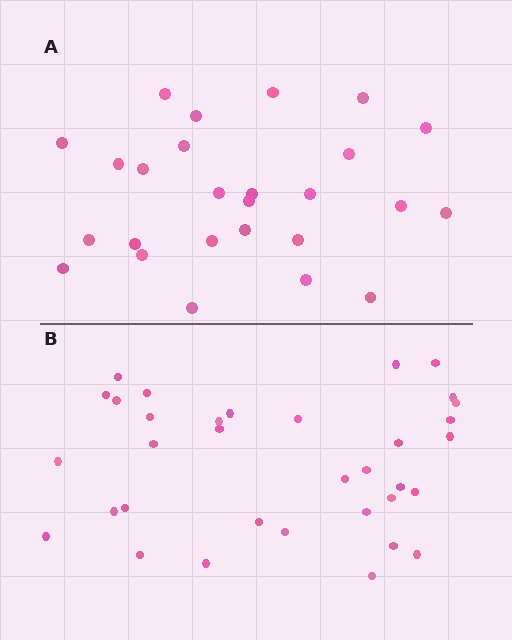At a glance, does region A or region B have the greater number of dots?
Region B (the bottom region) has more dots.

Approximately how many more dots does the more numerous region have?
Region B has roughly 8 or so more dots than region A.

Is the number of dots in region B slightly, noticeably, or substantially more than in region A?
Region B has noticeably more, but not dramatically so. The ratio is roughly 1.3 to 1.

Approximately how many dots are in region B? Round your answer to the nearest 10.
About 30 dots. (The exact count is 34, which rounds to 30.)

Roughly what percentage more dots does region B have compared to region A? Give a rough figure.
About 30% more.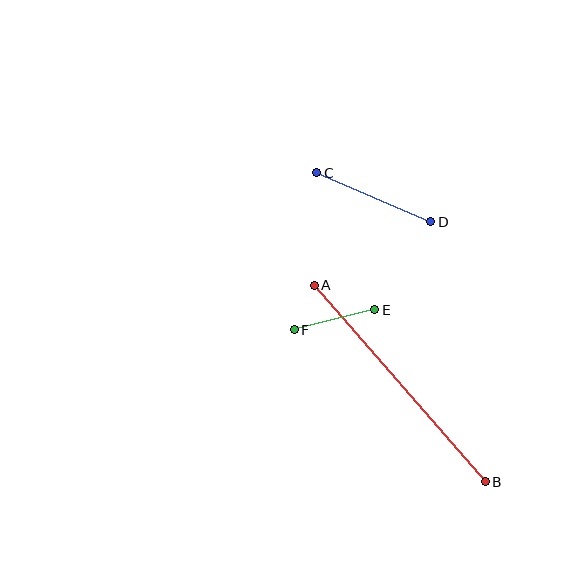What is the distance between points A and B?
The distance is approximately 261 pixels.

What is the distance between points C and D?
The distance is approximately 124 pixels.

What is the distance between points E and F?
The distance is approximately 83 pixels.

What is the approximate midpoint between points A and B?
The midpoint is at approximately (400, 383) pixels.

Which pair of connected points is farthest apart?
Points A and B are farthest apart.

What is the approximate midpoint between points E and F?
The midpoint is at approximately (334, 320) pixels.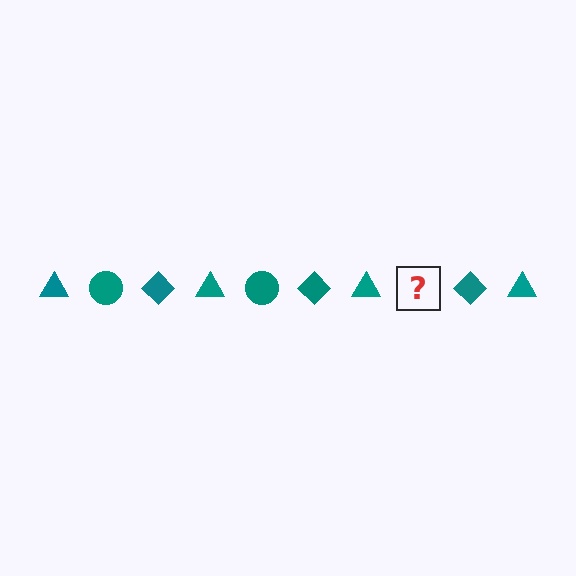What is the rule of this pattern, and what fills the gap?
The rule is that the pattern cycles through triangle, circle, diamond shapes in teal. The gap should be filled with a teal circle.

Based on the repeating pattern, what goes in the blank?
The blank should be a teal circle.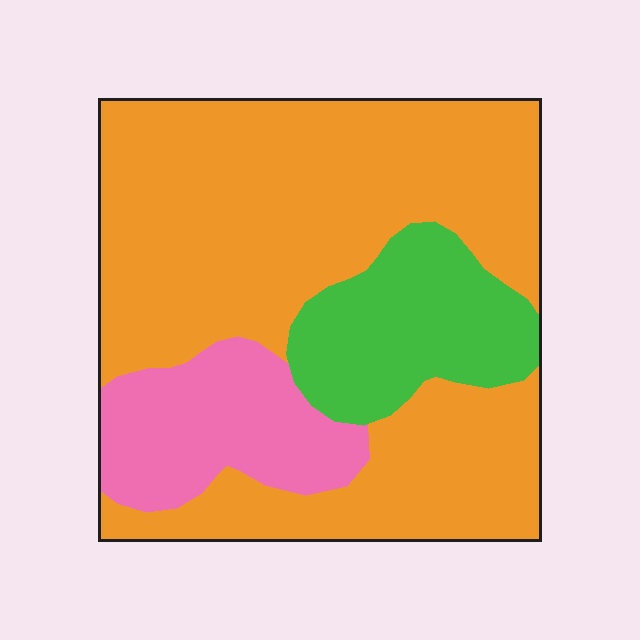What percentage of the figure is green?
Green covers 17% of the figure.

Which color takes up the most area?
Orange, at roughly 65%.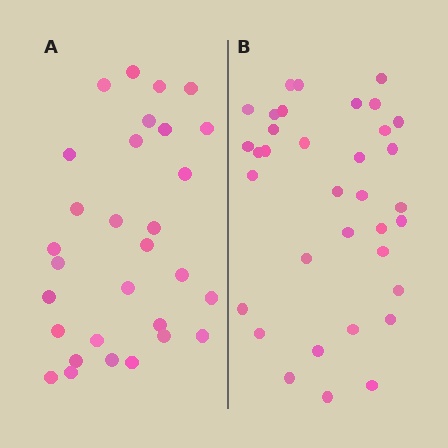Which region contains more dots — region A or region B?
Region B (the right region) has more dots.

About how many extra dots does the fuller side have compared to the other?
Region B has about 5 more dots than region A.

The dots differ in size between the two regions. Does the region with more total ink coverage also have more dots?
No. Region A has more total ink coverage because its dots are larger, but region B actually contains more individual dots. Total area can be misleading — the number of items is what matters here.